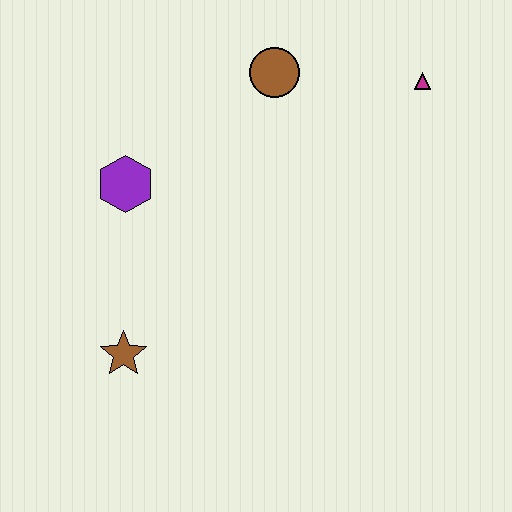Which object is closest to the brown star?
The purple hexagon is closest to the brown star.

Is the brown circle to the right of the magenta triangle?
No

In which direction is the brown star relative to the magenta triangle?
The brown star is to the left of the magenta triangle.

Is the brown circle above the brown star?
Yes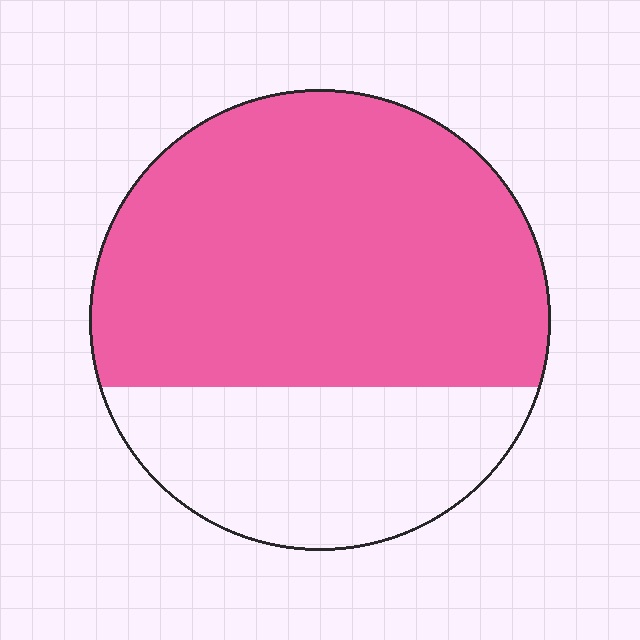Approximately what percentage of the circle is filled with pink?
Approximately 70%.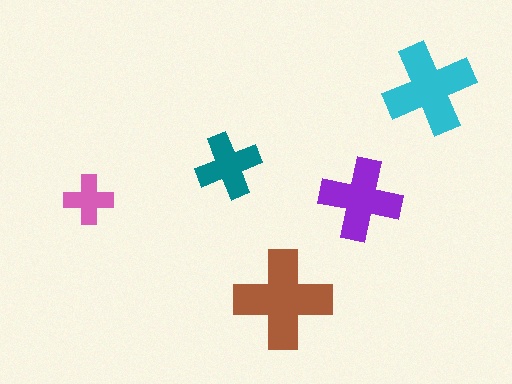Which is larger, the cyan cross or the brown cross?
The brown one.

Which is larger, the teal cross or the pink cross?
The teal one.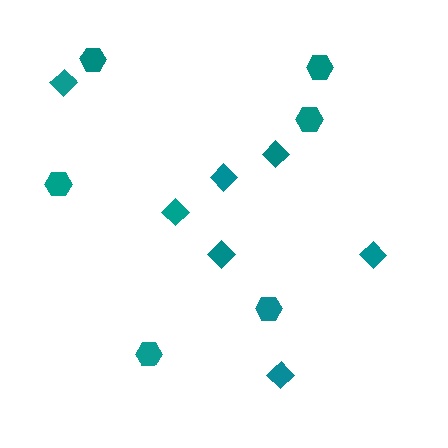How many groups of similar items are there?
There are 2 groups: one group of hexagons (6) and one group of diamonds (7).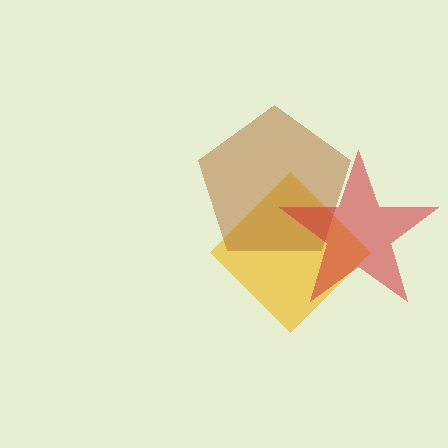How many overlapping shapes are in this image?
There are 3 overlapping shapes in the image.